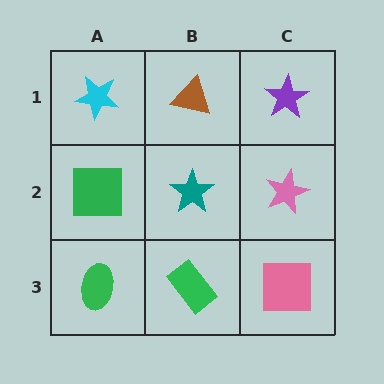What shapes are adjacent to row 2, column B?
A brown triangle (row 1, column B), a green rectangle (row 3, column B), a green square (row 2, column A), a pink star (row 2, column C).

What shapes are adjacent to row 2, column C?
A purple star (row 1, column C), a pink square (row 3, column C), a teal star (row 2, column B).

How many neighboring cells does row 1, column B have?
3.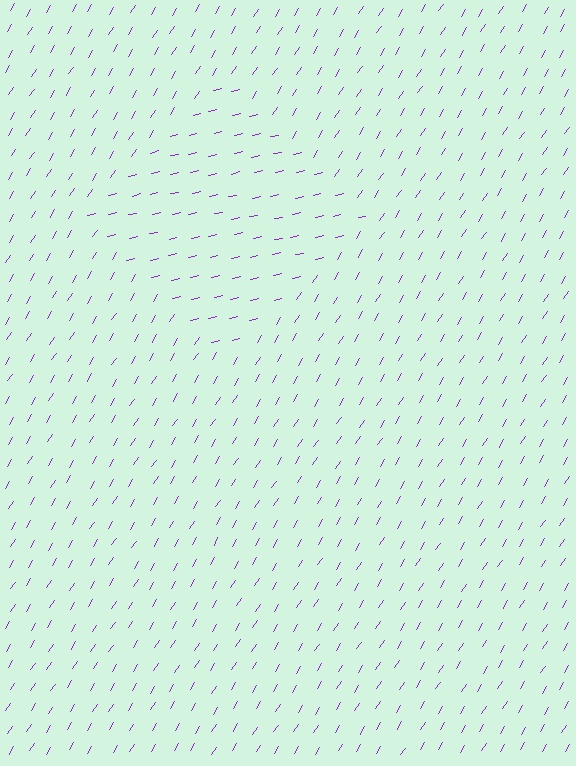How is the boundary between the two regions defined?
The boundary is defined purely by a change in line orientation (approximately 45 degrees difference). All lines are the same color and thickness.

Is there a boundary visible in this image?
Yes, there is a texture boundary formed by a change in line orientation.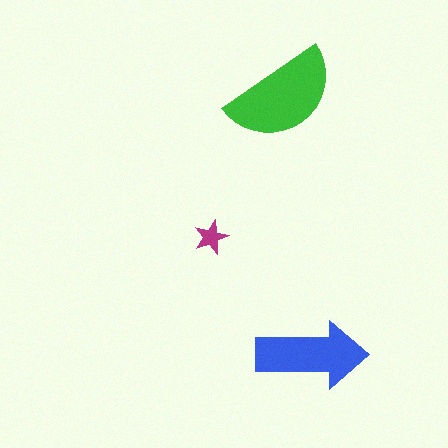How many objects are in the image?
There are 3 objects in the image.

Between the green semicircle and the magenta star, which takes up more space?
The green semicircle.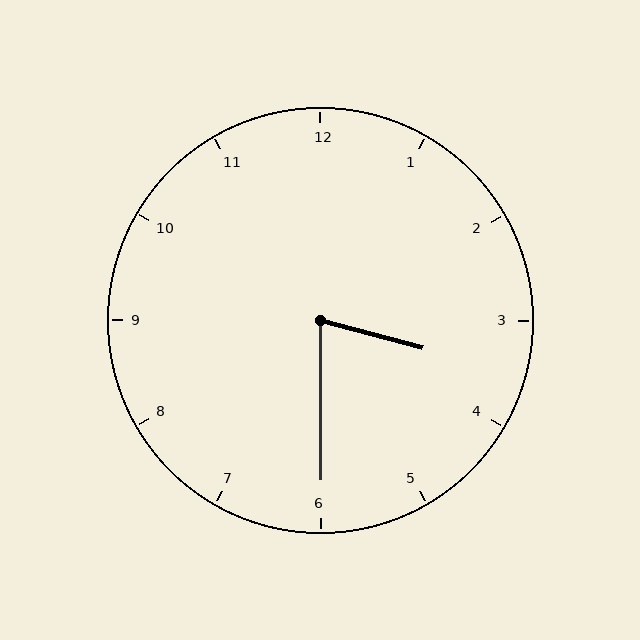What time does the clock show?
3:30.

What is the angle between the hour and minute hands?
Approximately 75 degrees.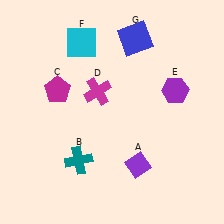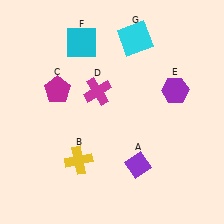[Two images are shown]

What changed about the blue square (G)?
In Image 1, G is blue. In Image 2, it changed to cyan.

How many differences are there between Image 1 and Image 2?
There are 2 differences between the two images.